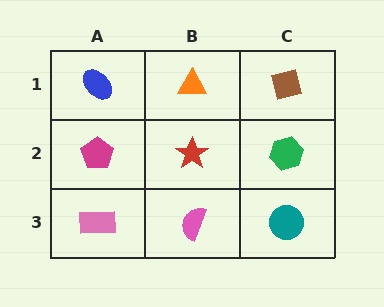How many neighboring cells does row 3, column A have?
2.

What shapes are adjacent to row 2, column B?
An orange triangle (row 1, column B), a pink semicircle (row 3, column B), a magenta pentagon (row 2, column A), a green hexagon (row 2, column C).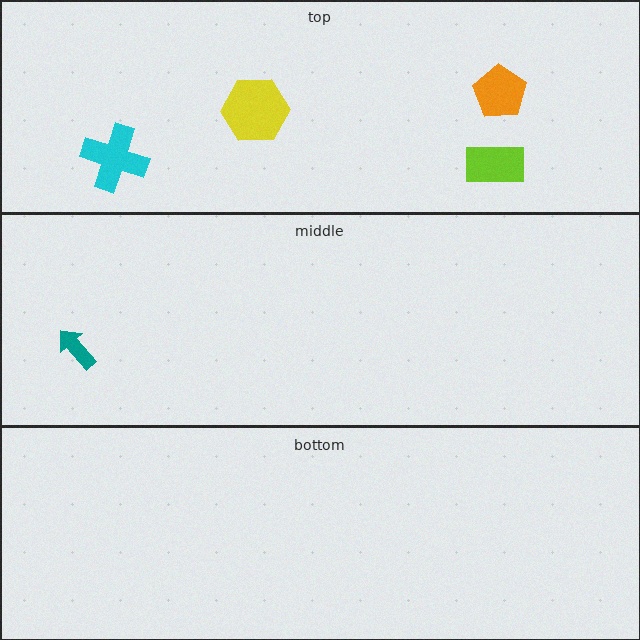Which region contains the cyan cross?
The top region.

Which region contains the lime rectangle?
The top region.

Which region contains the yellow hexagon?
The top region.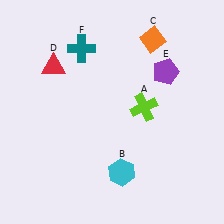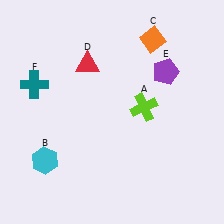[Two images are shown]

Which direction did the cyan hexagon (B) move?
The cyan hexagon (B) moved left.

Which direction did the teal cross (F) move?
The teal cross (F) moved left.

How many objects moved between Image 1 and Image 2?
3 objects moved between the two images.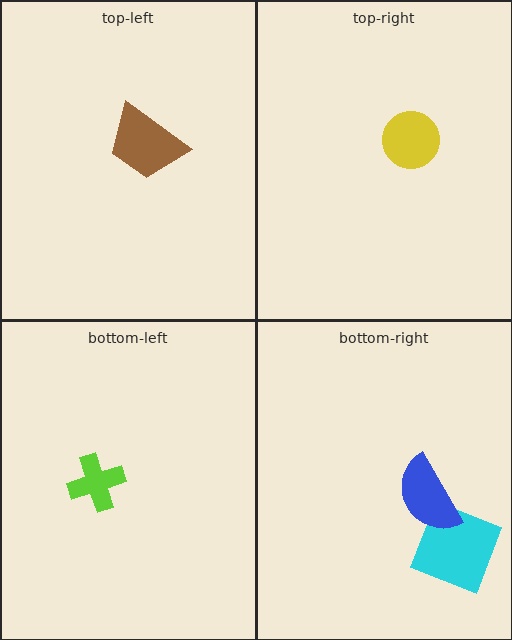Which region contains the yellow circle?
The top-right region.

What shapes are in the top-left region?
The brown trapezoid.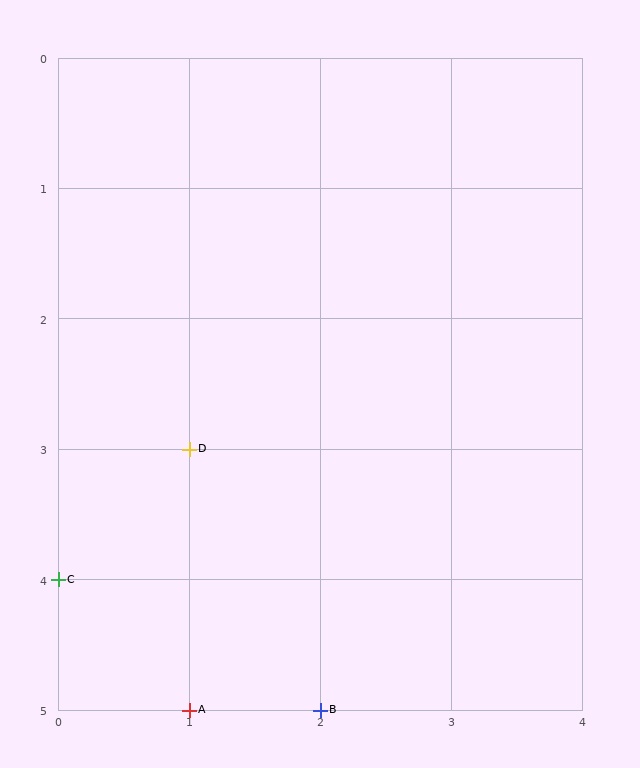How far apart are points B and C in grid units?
Points B and C are 2 columns and 1 row apart (about 2.2 grid units diagonally).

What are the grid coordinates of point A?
Point A is at grid coordinates (1, 5).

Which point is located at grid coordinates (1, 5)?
Point A is at (1, 5).